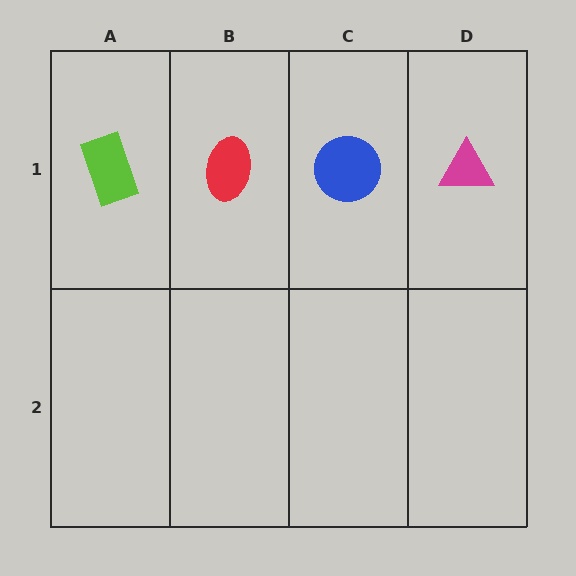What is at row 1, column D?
A magenta triangle.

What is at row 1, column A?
A lime rectangle.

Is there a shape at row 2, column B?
No, that cell is empty.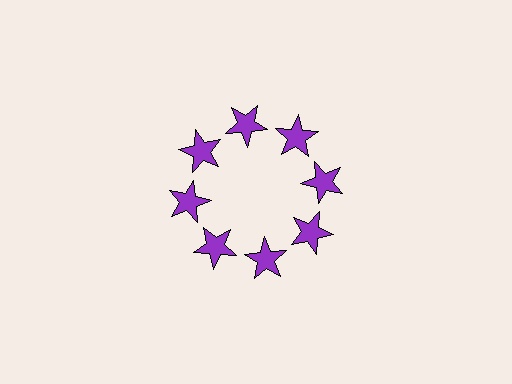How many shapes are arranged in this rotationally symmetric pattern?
There are 8 shapes, arranged in 8 groups of 1.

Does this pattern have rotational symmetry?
Yes, this pattern has 8-fold rotational symmetry. It looks the same after rotating 45 degrees around the center.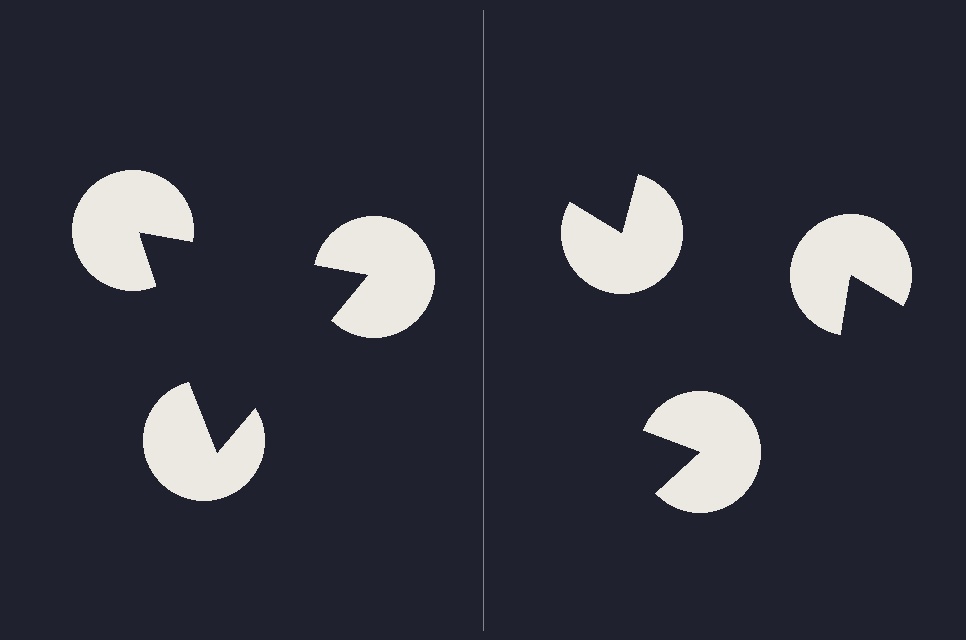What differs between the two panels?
The pac-man discs are positioned identically on both sides; only the wedge orientations differ. On the left they align to a triangle; on the right they are misaligned.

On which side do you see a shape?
An illusory triangle appears on the left side. On the right side the wedge cuts are rotated, so no coherent shape forms.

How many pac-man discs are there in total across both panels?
6 — 3 on each side.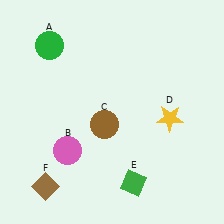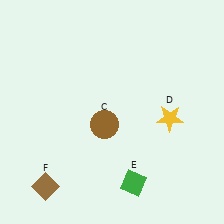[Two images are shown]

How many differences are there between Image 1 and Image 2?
There are 2 differences between the two images.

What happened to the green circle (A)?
The green circle (A) was removed in Image 2. It was in the top-left area of Image 1.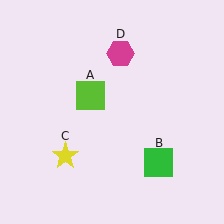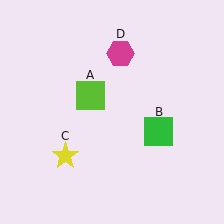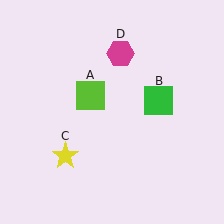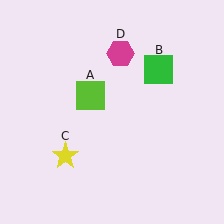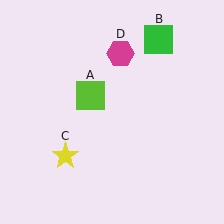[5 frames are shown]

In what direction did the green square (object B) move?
The green square (object B) moved up.